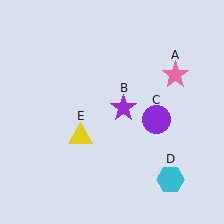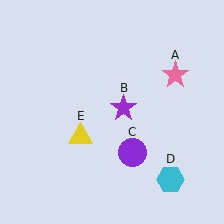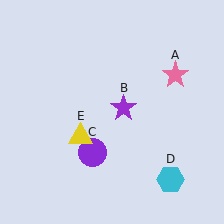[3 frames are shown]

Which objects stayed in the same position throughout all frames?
Pink star (object A) and purple star (object B) and cyan hexagon (object D) and yellow triangle (object E) remained stationary.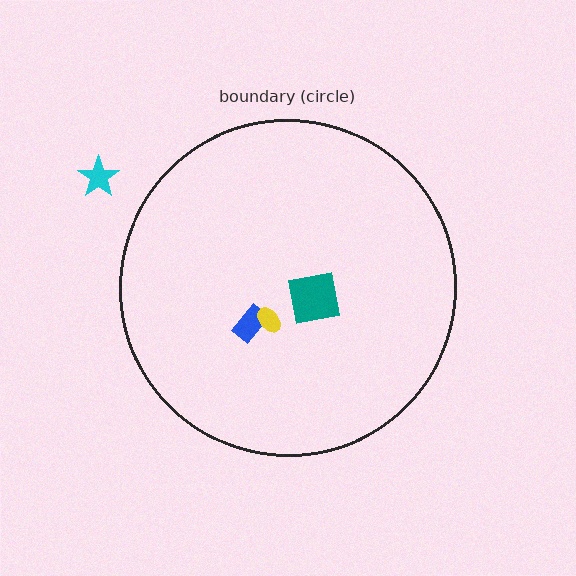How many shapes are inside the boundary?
3 inside, 1 outside.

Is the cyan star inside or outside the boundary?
Outside.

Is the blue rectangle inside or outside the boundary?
Inside.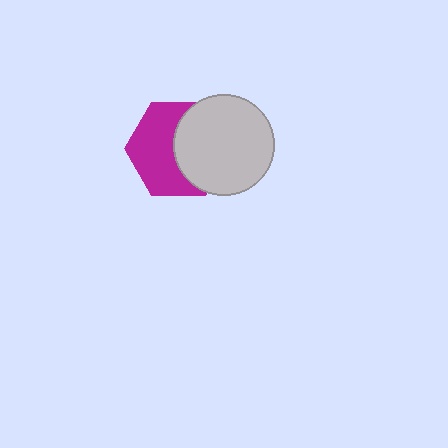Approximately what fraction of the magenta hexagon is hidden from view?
Roughly 46% of the magenta hexagon is hidden behind the light gray circle.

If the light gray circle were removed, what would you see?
You would see the complete magenta hexagon.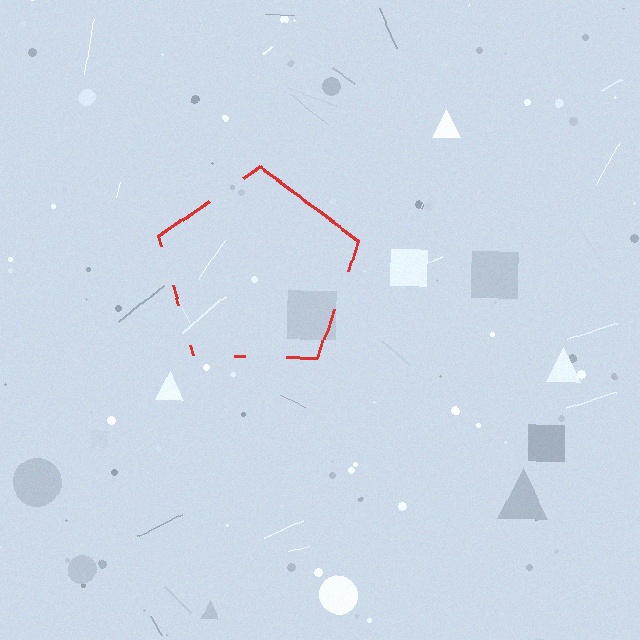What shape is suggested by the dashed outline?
The dashed outline suggests a pentagon.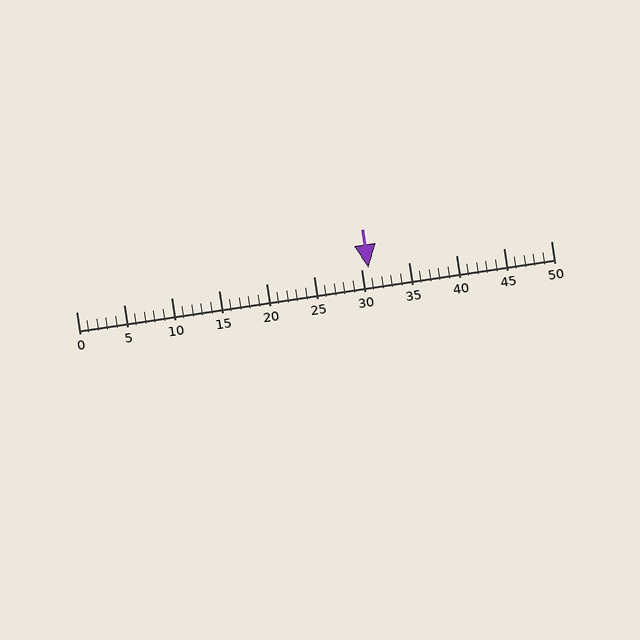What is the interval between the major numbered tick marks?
The major tick marks are spaced 5 units apart.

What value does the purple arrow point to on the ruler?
The purple arrow points to approximately 31.